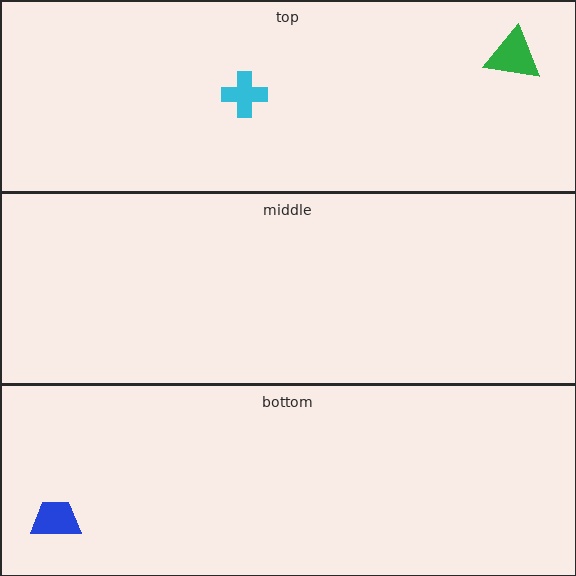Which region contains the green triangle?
The top region.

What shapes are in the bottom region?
The blue trapezoid.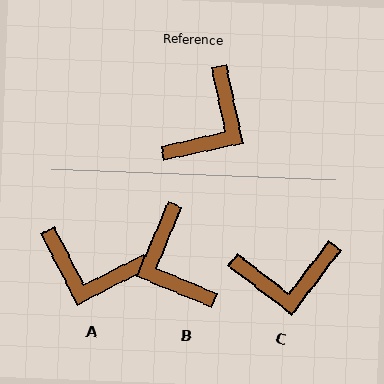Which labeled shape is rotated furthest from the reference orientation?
B, about 125 degrees away.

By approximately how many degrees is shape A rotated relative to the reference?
Approximately 75 degrees clockwise.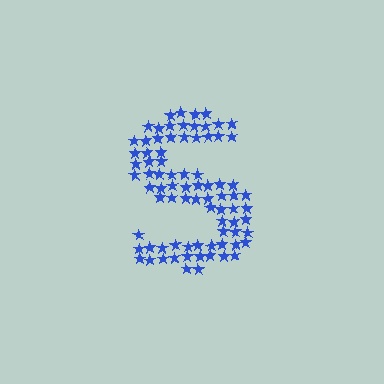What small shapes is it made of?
It is made of small stars.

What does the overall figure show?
The overall figure shows the letter S.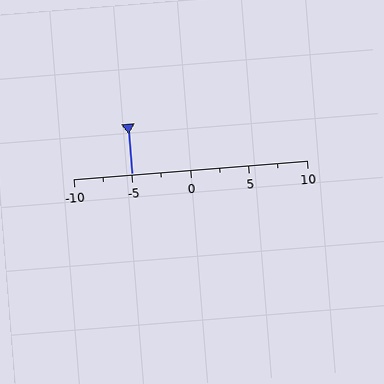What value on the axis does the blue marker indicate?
The marker indicates approximately -5.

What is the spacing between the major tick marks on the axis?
The major ticks are spaced 5 apart.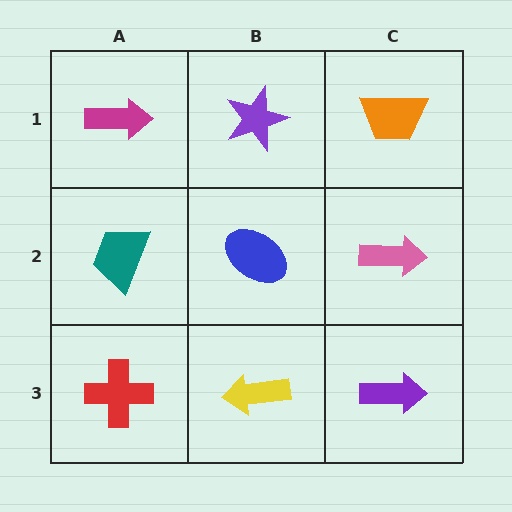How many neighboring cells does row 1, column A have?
2.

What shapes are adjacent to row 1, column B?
A blue ellipse (row 2, column B), a magenta arrow (row 1, column A), an orange trapezoid (row 1, column C).